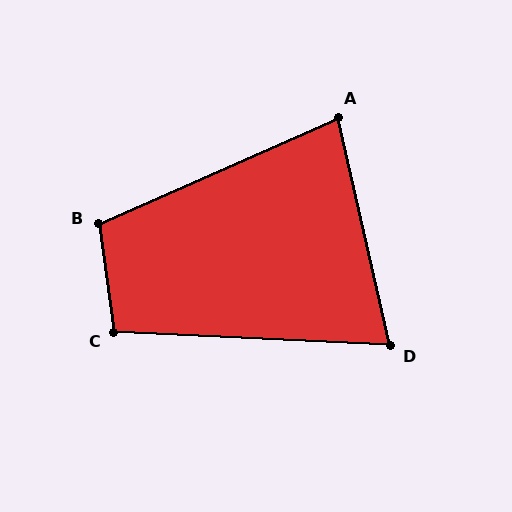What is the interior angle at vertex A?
Approximately 79 degrees (acute).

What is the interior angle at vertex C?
Approximately 101 degrees (obtuse).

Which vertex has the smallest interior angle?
D, at approximately 75 degrees.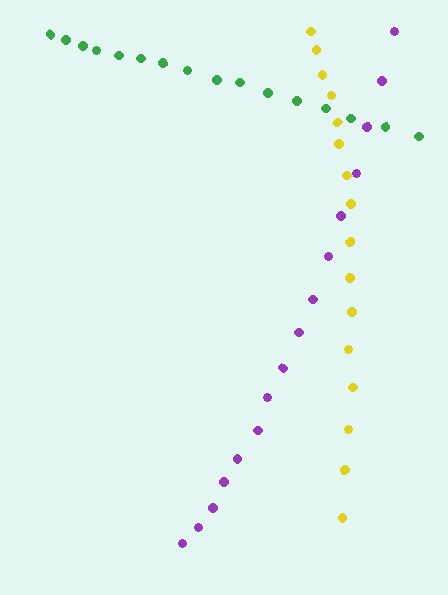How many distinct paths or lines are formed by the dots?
There are 3 distinct paths.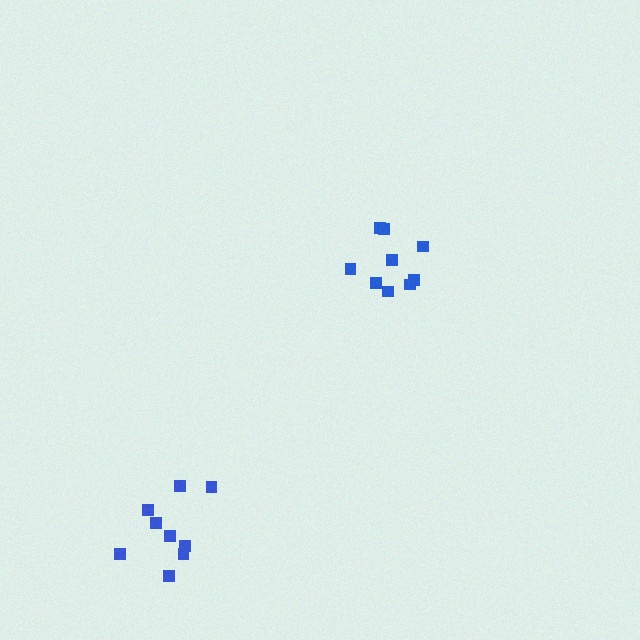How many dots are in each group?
Group 1: 9 dots, Group 2: 9 dots (18 total).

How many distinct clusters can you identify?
There are 2 distinct clusters.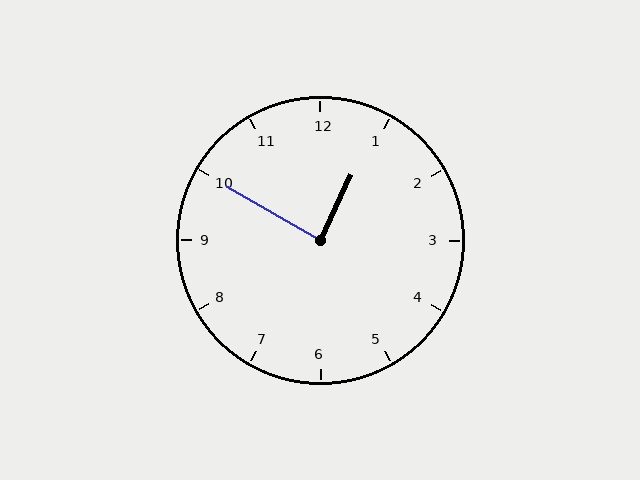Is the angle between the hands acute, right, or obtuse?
It is right.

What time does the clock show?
12:50.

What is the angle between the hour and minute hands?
Approximately 85 degrees.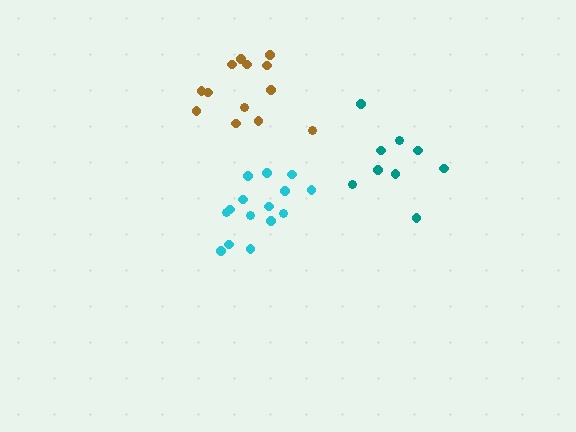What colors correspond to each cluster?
The clusters are colored: teal, brown, cyan.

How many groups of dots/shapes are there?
There are 3 groups.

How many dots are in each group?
Group 1: 9 dots, Group 2: 13 dots, Group 3: 15 dots (37 total).